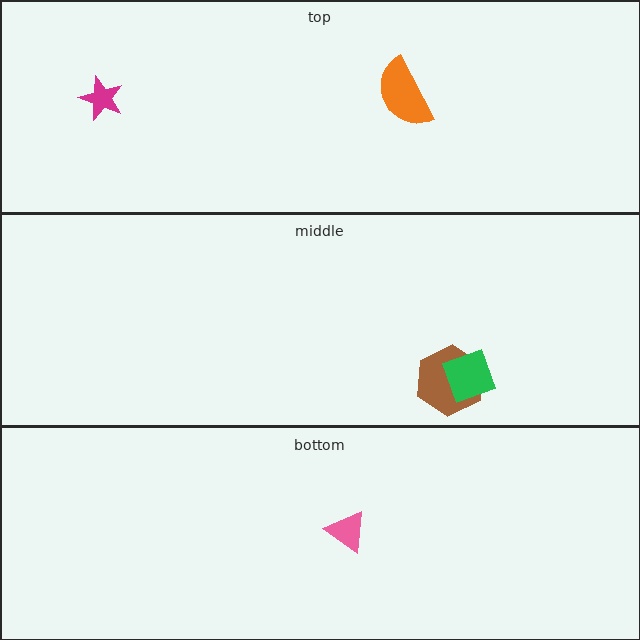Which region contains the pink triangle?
The bottom region.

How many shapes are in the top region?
2.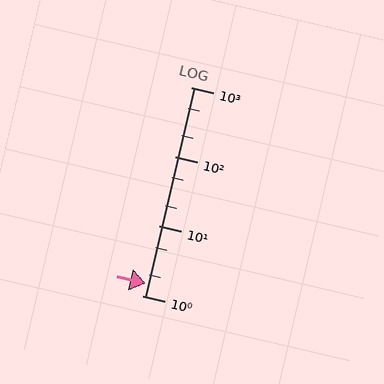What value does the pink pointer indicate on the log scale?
The pointer indicates approximately 1.5.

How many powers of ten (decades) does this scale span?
The scale spans 3 decades, from 1 to 1000.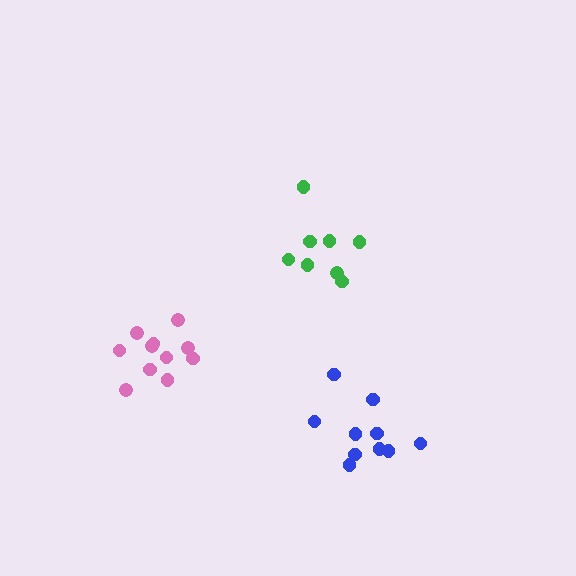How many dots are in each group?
Group 1: 8 dots, Group 2: 11 dots, Group 3: 10 dots (29 total).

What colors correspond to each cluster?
The clusters are colored: green, pink, blue.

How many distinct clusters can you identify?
There are 3 distinct clusters.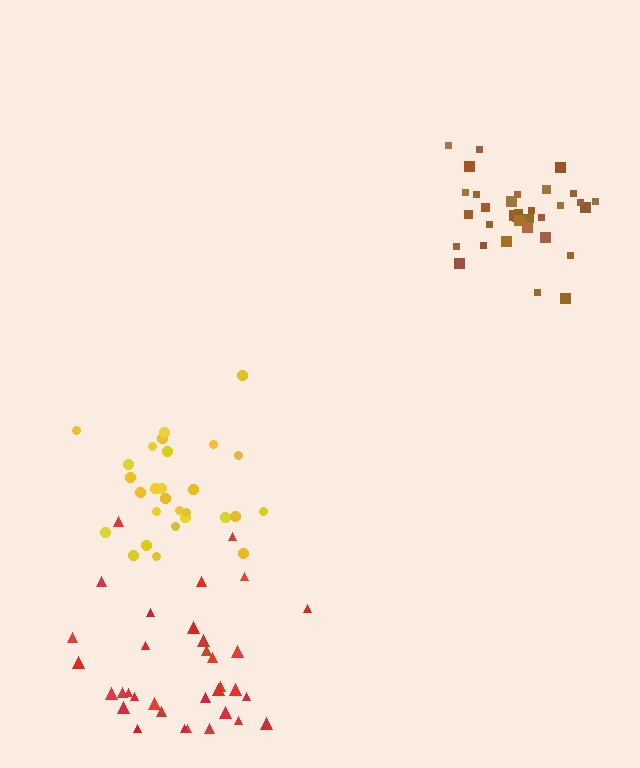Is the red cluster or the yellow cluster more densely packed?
Yellow.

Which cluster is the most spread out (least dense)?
Red.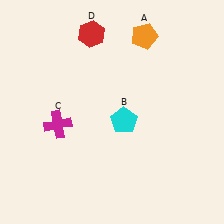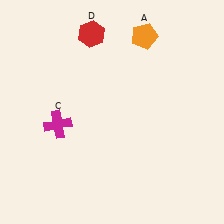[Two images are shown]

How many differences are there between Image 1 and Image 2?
There is 1 difference between the two images.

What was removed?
The cyan pentagon (B) was removed in Image 2.